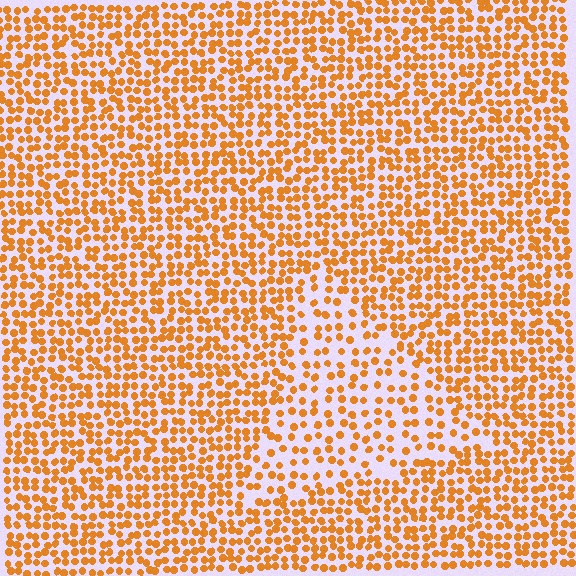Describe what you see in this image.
The image contains small orange elements arranged at two different densities. A triangle-shaped region is visible where the elements are less densely packed than the surrounding area.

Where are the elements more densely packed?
The elements are more densely packed outside the triangle boundary.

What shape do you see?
I see a triangle.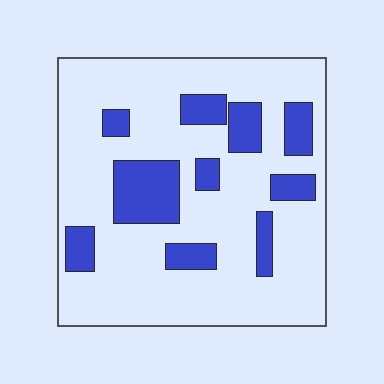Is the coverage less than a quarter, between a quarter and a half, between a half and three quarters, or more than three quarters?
Less than a quarter.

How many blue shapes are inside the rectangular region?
10.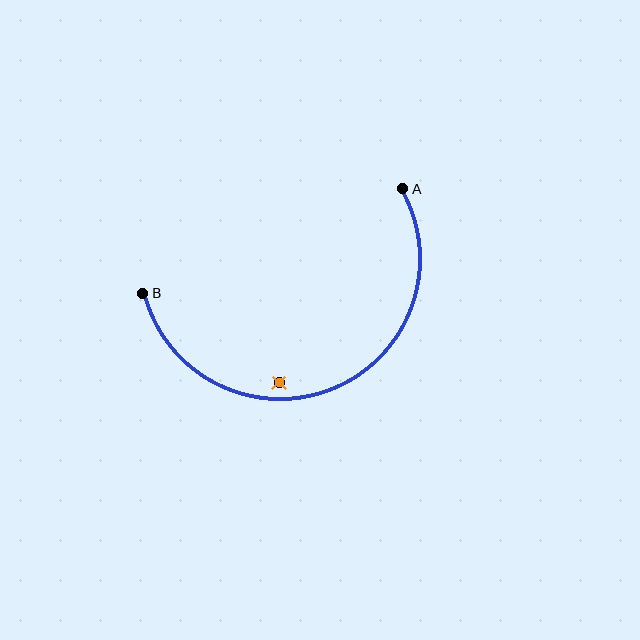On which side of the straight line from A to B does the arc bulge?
The arc bulges below the straight line connecting A and B.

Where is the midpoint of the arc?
The arc midpoint is the point on the curve farthest from the straight line joining A and B. It sits below that line.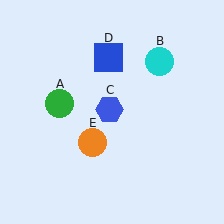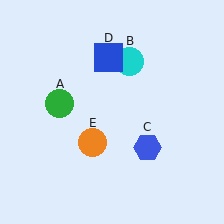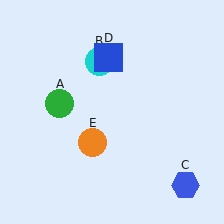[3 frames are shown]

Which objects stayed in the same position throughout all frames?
Green circle (object A) and blue square (object D) and orange circle (object E) remained stationary.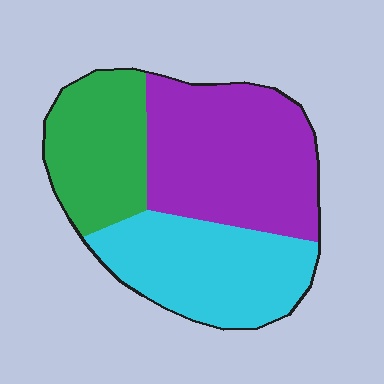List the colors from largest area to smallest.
From largest to smallest: purple, cyan, green.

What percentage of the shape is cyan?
Cyan takes up about one third (1/3) of the shape.